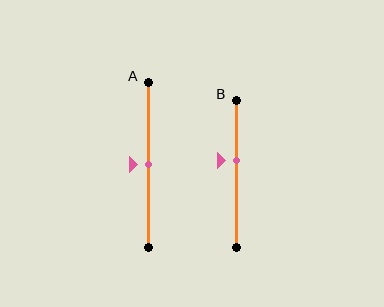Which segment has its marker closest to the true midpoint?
Segment A has its marker closest to the true midpoint.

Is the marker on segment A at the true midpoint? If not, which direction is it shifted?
Yes, the marker on segment A is at the true midpoint.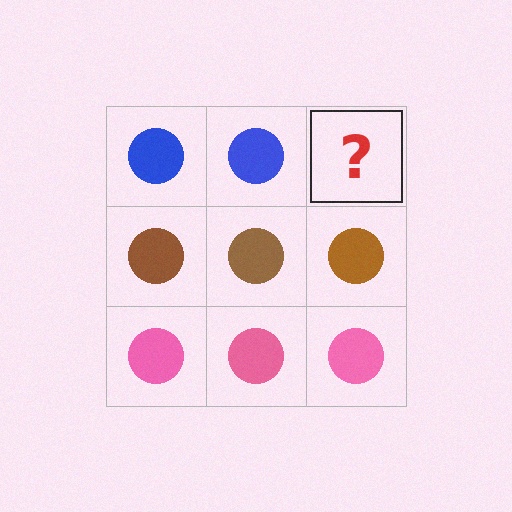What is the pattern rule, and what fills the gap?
The rule is that each row has a consistent color. The gap should be filled with a blue circle.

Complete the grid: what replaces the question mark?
The question mark should be replaced with a blue circle.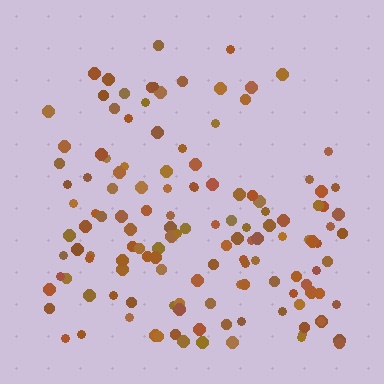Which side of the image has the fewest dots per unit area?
The top.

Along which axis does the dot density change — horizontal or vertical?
Vertical.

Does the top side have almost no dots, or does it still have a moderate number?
Still a moderate number, just noticeably fewer than the bottom.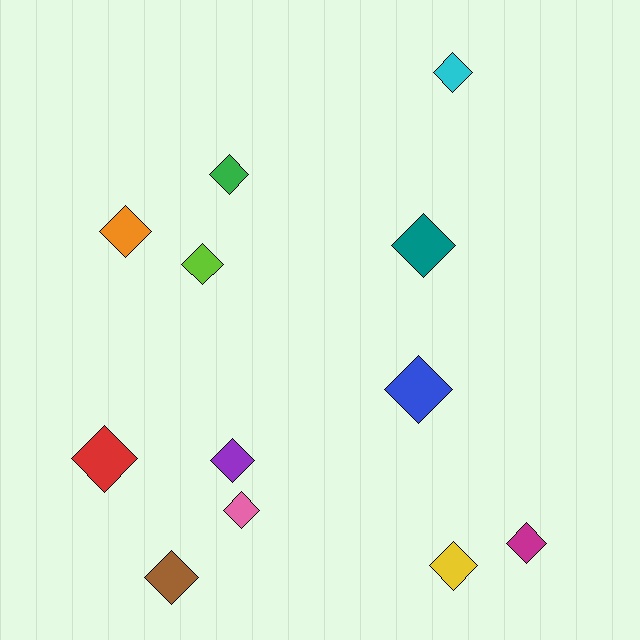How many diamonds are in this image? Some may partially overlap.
There are 12 diamonds.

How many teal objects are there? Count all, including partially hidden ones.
There is 1 teal object.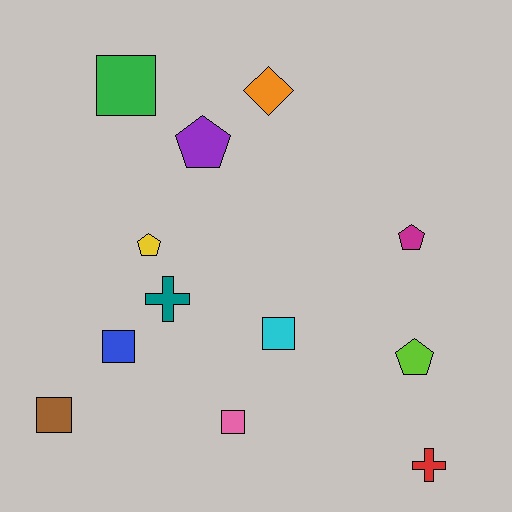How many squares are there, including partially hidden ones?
There are 5 squares.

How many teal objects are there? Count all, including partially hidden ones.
There is 1 teal object.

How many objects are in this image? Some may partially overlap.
There are 12 objects.